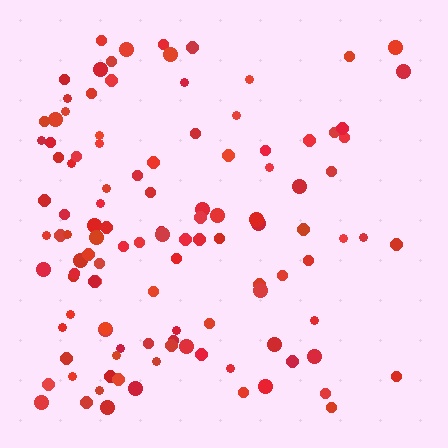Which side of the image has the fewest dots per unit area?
The right.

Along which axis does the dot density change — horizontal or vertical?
Horizontal.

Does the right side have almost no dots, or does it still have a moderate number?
Still a moderate number, just noticeably fewer than the left.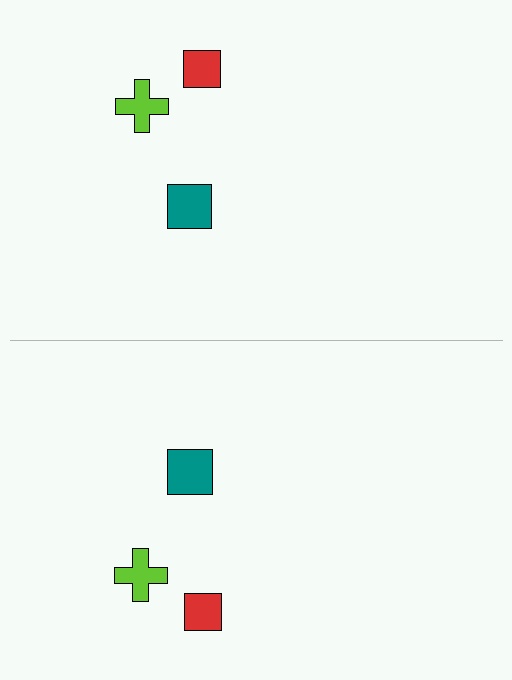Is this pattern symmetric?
Yes, this pattern has bilateral (reflection) symmetry.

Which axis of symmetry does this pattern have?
The pattern has a horizontal axis of symmetry running through the center of the image.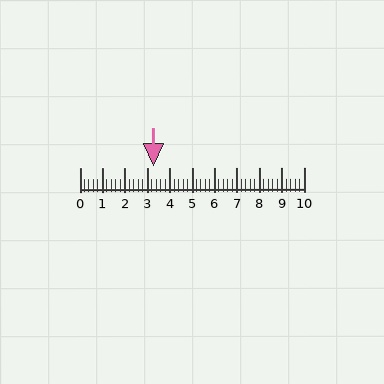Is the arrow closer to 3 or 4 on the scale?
The arrow is closer to 3.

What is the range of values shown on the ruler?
The ruler shows values from 0 to 10.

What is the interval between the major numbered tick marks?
The major tick marks are spaced 1 units apart.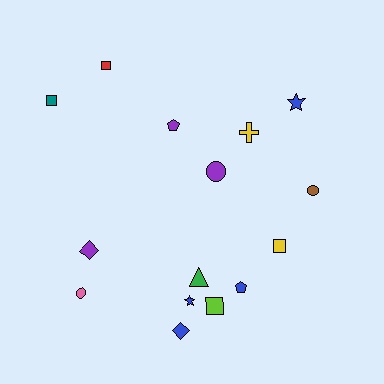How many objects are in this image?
There are 15 objects.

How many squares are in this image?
There are 4 squares.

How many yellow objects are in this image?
There are 2 yellow objects.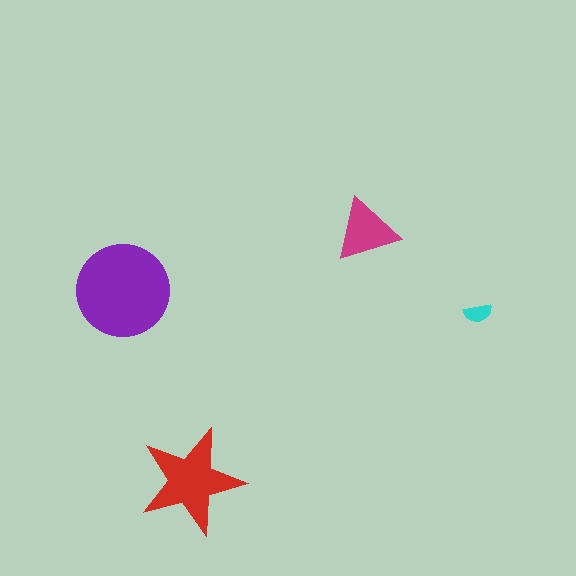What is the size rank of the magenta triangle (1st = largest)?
3rd.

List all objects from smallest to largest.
The cyan semicircle, the magenta triangle, the red star, the purple circle.